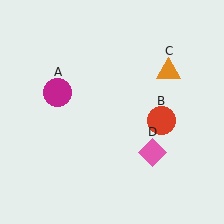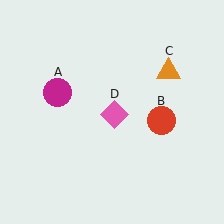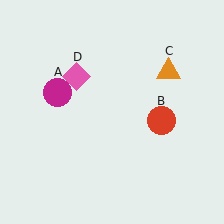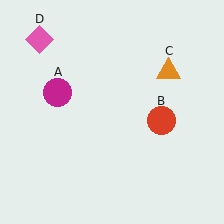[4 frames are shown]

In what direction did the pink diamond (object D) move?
The pink diamond (object D) moved up and to the left.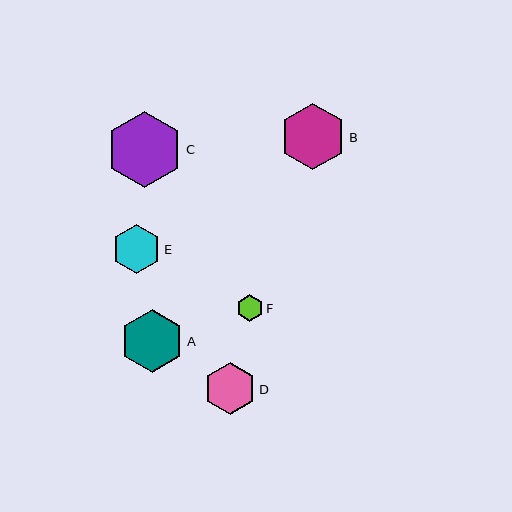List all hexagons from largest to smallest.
From largest to smallest: C, B, A, D, E, F.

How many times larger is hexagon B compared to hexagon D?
Hexagon B is approximately 1.3 times the size of hexagon D.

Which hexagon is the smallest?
Hexagon F is the smallest with a size of approximately 26 pixels.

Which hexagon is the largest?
Hexagon C is the largest with a size of approximately 76 pixels.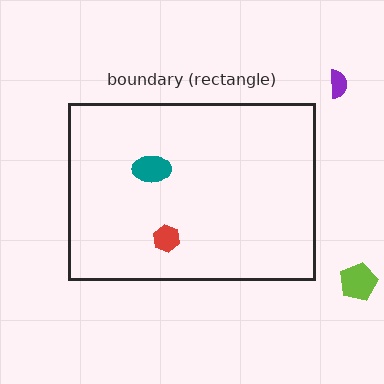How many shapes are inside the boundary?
2 inside, 2 outside.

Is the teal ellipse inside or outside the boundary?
Inside.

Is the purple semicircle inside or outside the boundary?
Outside.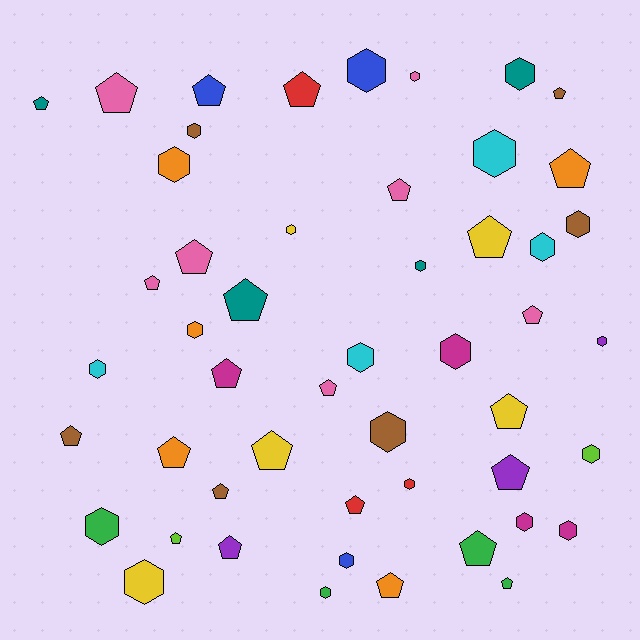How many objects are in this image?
There are 50 objects.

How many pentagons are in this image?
There are 26 pentagons.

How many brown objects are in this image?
There are 6 brown objects.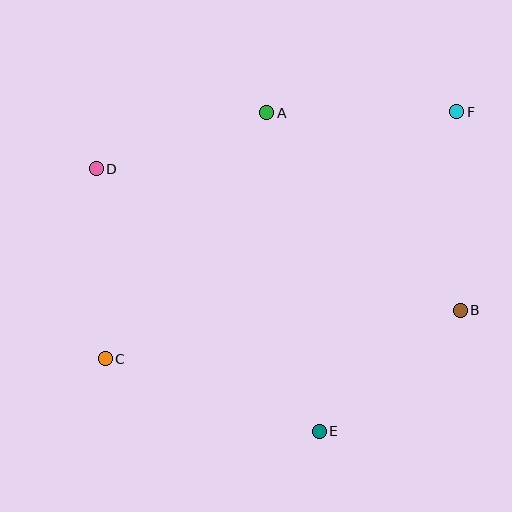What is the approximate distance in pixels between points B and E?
The distance between B and E is approximately 186 pixels.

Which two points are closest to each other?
Points A and D are closest to each other.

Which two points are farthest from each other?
Points C and F are farthest from each other.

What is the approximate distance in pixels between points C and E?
The distance between C and E is approximately 226 pixels.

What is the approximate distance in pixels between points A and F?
The distance between A and F is approximately 190 pixels.